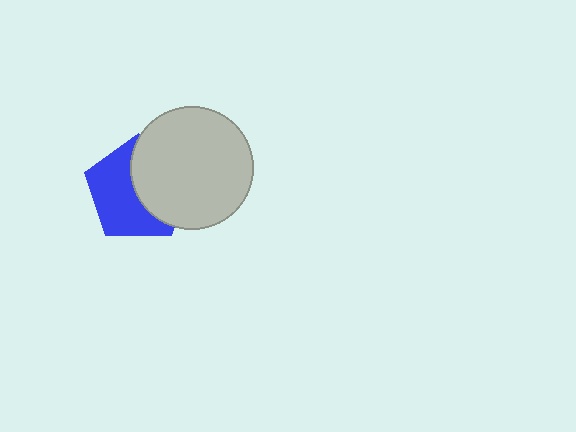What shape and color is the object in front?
The object in front is a light gray circle.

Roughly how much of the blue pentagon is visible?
About half of it is visible (roughly 54%).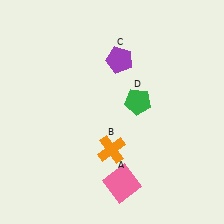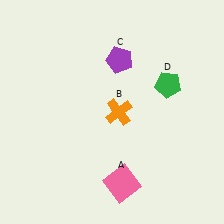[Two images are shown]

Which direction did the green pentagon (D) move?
The green pentagon (D) moved right.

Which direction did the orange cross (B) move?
The orange cross (B) moved up.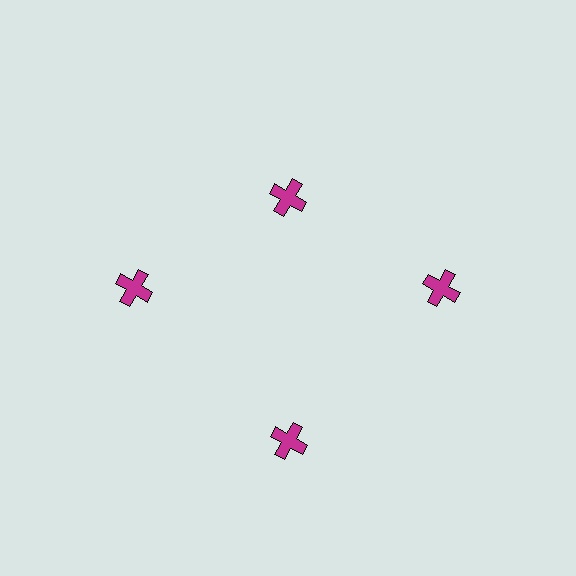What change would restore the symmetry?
The symmetry would be restored by moving it outward, back onto the ring so that all 4 crosses sit at equal angles and equal distance from the center.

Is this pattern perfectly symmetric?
No. The 4 magenta crosses are arranged in a ring, but one element near the 12 o'clock position is pulled inward toward the center, breaking the 4-fold rotational symmetry.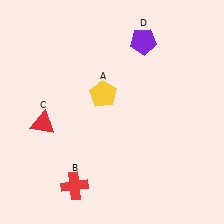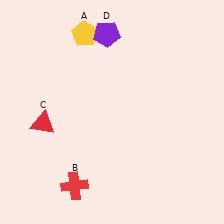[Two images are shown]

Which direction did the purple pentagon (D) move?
The purple pentagon (D) moved left.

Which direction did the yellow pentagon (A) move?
The yellow pentagon (A) moved up.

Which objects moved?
The objects that moved are: the yellow pentagon (A), the purple pentagon (D).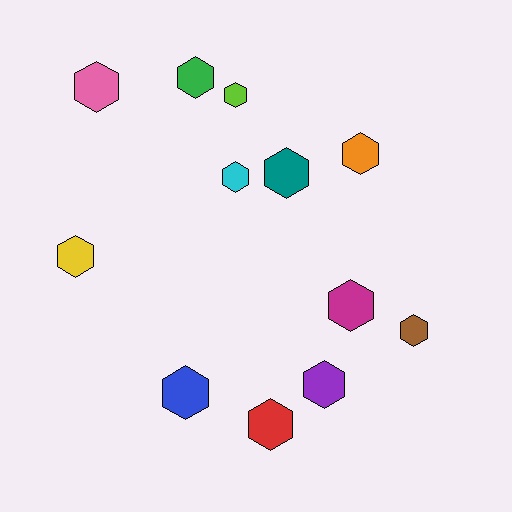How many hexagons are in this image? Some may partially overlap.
There are 12 hexagons.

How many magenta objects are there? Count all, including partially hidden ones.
There is 1 magenta object.